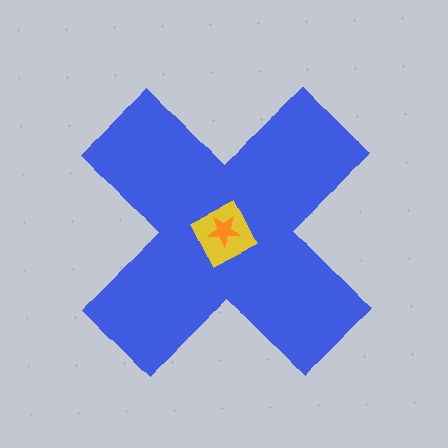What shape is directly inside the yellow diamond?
The orange star.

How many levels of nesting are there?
3.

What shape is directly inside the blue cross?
The yellow diamond.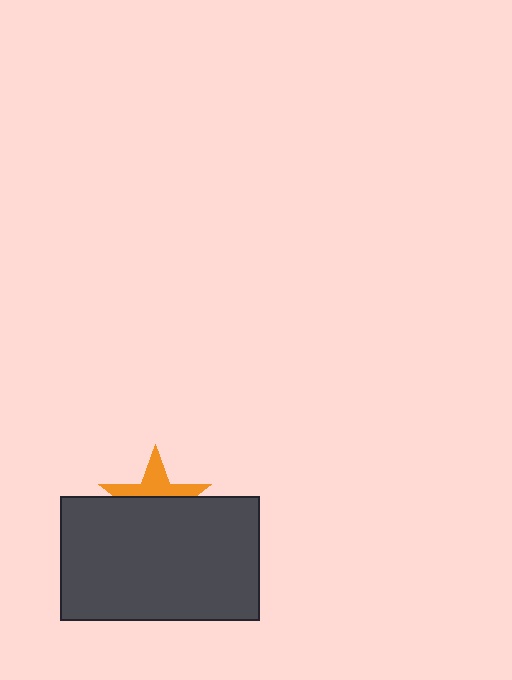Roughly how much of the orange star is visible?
A small part of it is visible (roughly 42%).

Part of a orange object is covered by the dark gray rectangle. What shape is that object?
It is a star.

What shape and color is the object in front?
The object in front is a dark gray rectangle.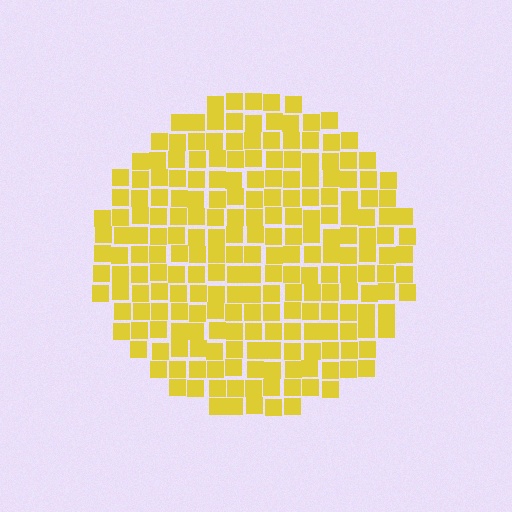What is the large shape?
The large shape is a circle.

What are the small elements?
The small elements are squares.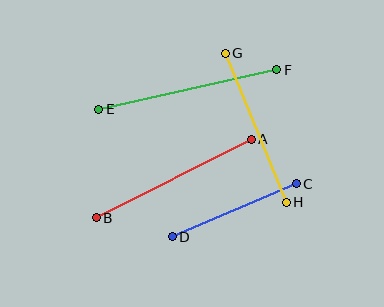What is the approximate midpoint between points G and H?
The midpoint is at approximately (256, 128) pixels.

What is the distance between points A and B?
The distance is approximately 174 pixels.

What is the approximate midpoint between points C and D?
The midpoint is at approximately (234, 210) pixels.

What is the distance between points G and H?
The distance is approximately 161 pixels.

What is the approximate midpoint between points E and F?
The midpoint is at approximately (188, 89) pixels.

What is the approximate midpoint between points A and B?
The midpoint is at approximately (174, 179) pixels.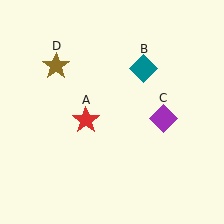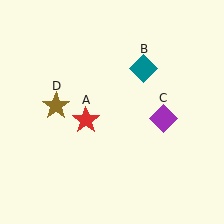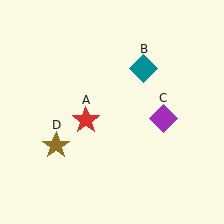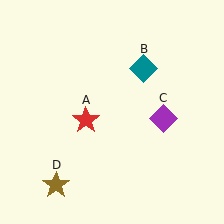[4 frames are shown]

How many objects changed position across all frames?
1 object changed position: brown star (object D).